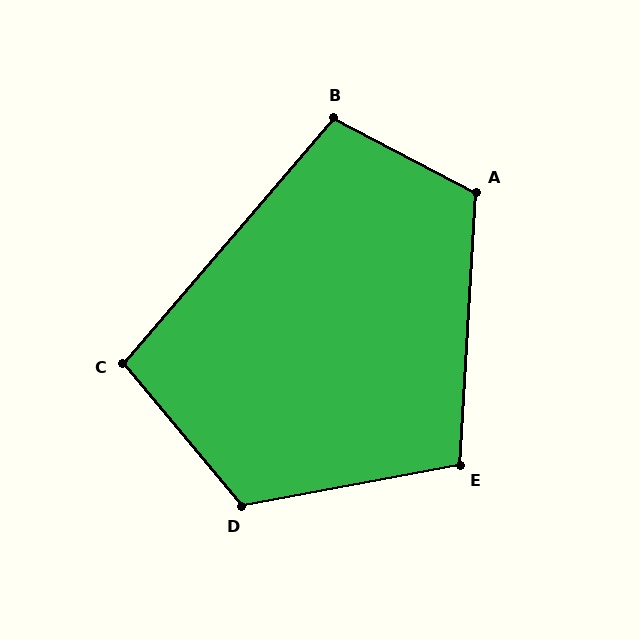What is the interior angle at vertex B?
Approximately 103 degrees (obtuse).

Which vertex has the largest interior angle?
D, at approximately 119 degrees.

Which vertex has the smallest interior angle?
C, at approximately 99 degrees.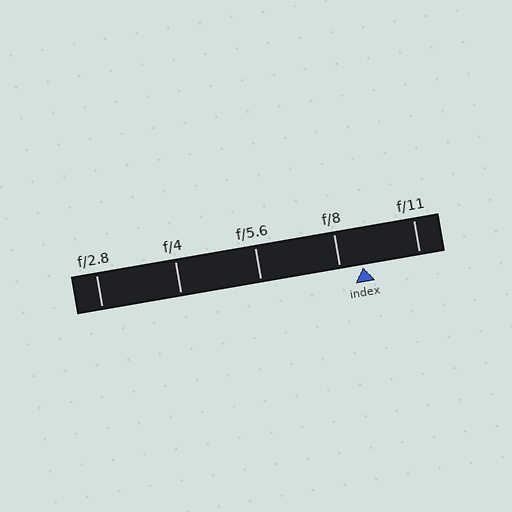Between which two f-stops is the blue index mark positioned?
The index mark is between f/8 and f/11.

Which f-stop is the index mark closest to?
The index mark is closest to f/8.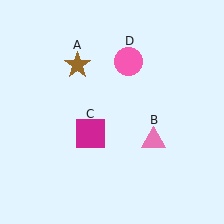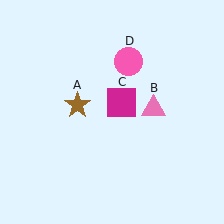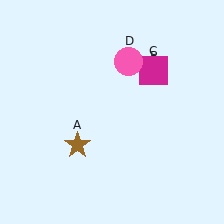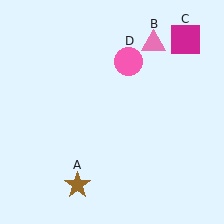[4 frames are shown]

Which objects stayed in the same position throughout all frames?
Pink circle (object D) remained stationary.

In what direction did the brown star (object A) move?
The brown star (object A) moved down.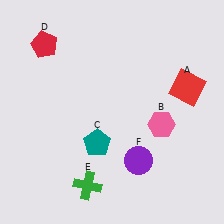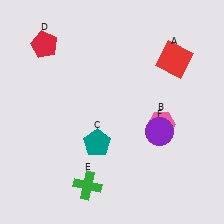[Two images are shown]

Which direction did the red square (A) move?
The red square (A) moved up.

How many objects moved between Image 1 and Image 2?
2 objects moved between the two images.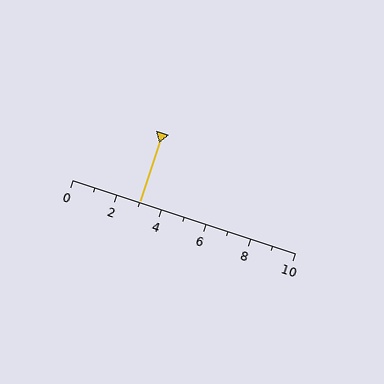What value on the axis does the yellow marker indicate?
The marker indicates approximately 3.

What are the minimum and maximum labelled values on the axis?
The axis runs from 0 to 10.